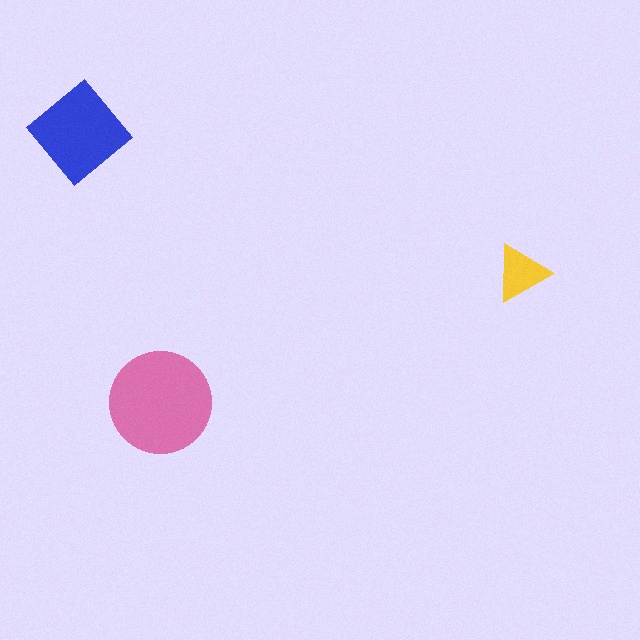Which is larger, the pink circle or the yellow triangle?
The pink circle.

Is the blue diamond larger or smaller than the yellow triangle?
Larger.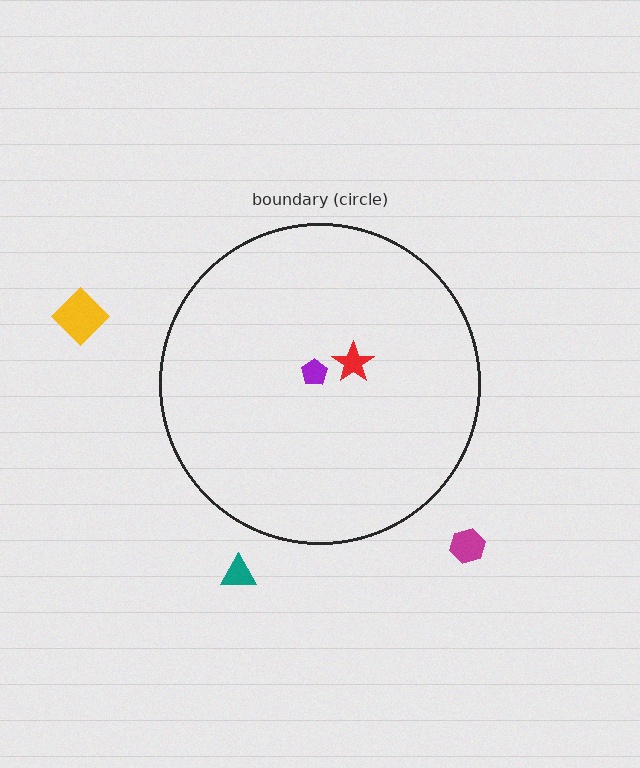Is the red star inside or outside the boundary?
Inside.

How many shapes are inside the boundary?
2 inside, 3 outside.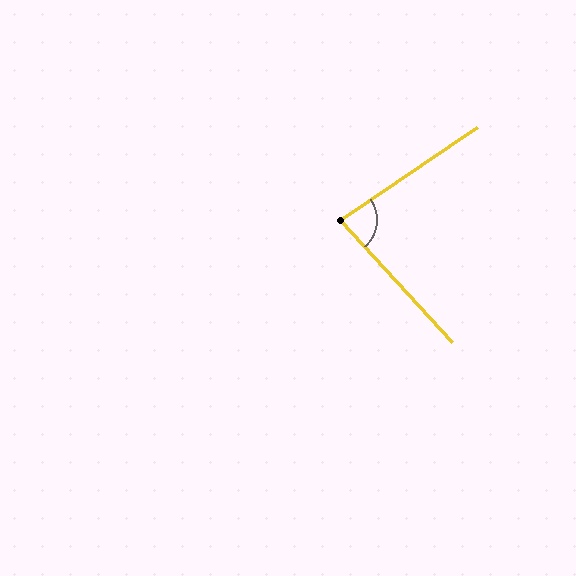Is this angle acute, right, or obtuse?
It is acute.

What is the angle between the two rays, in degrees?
Approximately 82 degrees.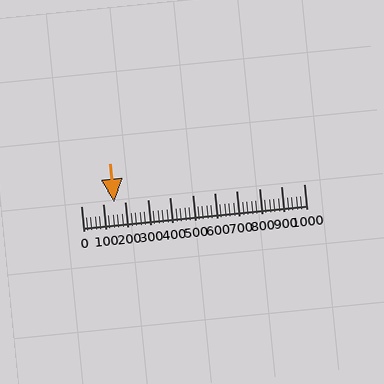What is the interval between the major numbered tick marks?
The major tick marks are spaced 100 units apart.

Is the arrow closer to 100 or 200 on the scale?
The arrow is closer to 100.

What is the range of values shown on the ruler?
The ruler shows values from 0 to 1000.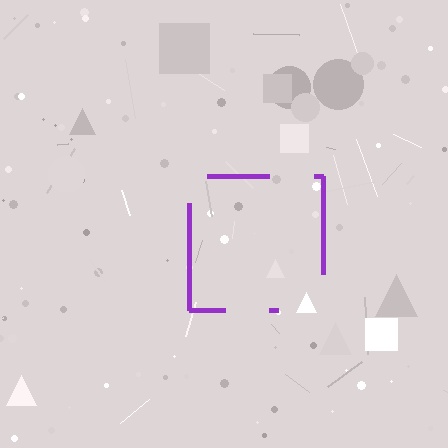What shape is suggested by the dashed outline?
The dashed outline suggests a square.